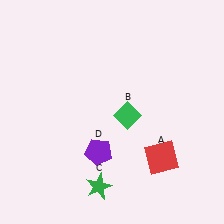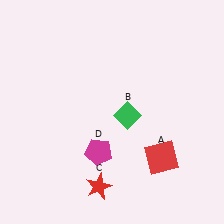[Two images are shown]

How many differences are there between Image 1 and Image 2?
There are 2 differences between the two images.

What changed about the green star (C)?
In Image 1, C is green. In Image 2, it changed to red.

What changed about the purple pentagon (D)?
In Image 1, D is purple. In Image 2, it changed to magenta.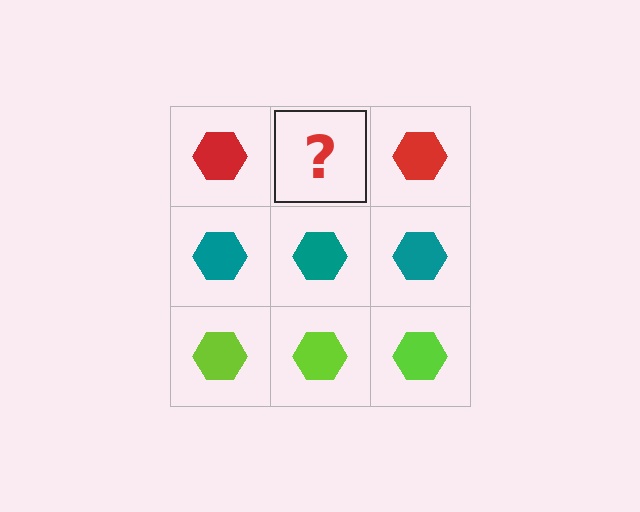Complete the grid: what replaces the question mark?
The question mark should be replaced with a red hexagon.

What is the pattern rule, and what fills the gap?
The rule is that each row has a consistent color. The gap should be filled with a red hexagon.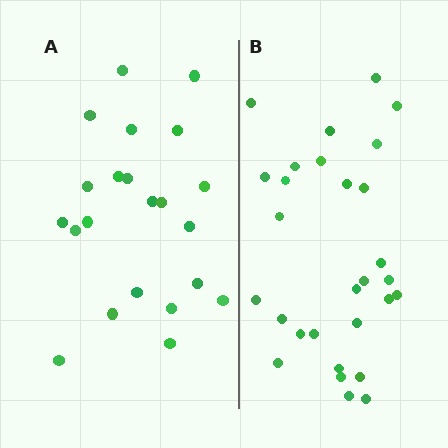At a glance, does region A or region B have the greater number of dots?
Region B (the right region) has more dots.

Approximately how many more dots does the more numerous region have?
Region B has roughly 8 or so more dots than region A.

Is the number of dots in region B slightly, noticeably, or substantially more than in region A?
Region B has noticeably more, but not dramatically so. The ratio is roughly 1.3 to 1.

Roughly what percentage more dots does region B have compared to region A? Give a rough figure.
About 30% more.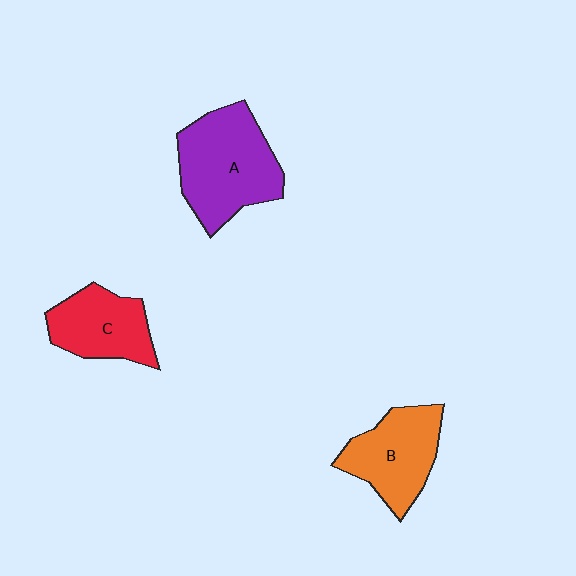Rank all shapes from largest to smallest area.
From largest to smallest: A (purple), B (orange), C (red).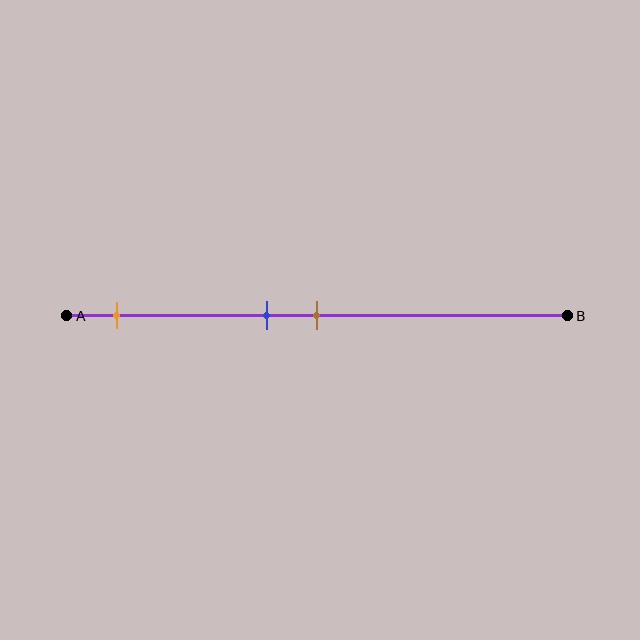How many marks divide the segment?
There are 3 marks dividing the segment.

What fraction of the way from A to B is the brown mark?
The brown mark is approximately 50% (0.5) of the way from A to B.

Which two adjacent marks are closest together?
The blue and brown marks are the closest adjacent pair.